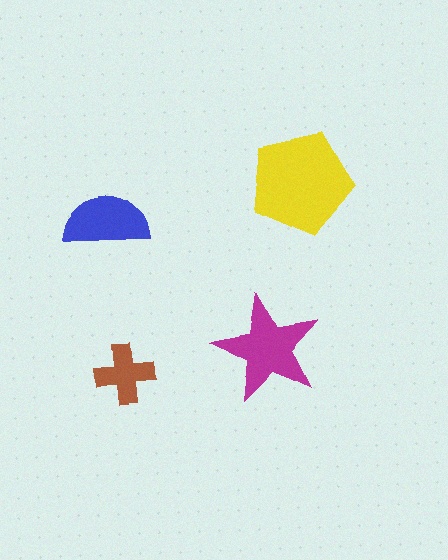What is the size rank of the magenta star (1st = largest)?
2nd.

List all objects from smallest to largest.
The brown cross, the blue semicircle, the magenta star, the yellow pentagon.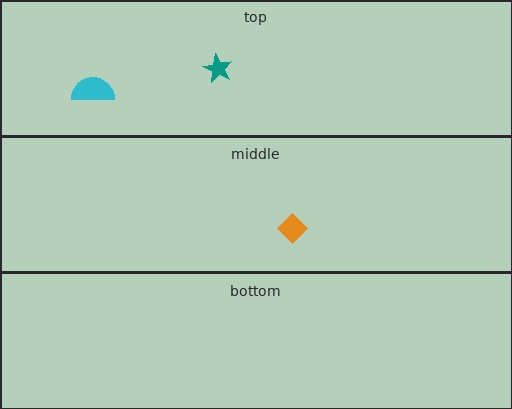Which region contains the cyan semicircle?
The top region.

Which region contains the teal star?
The top region.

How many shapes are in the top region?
2.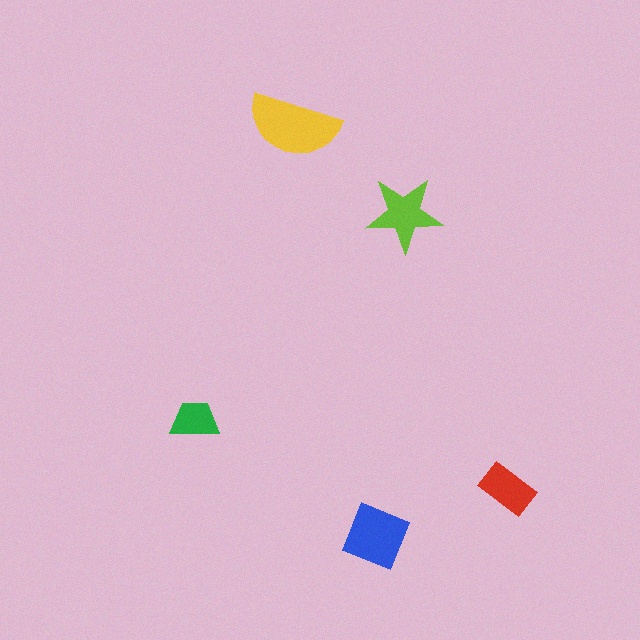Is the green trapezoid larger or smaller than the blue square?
Smaller.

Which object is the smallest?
The green trapezoid.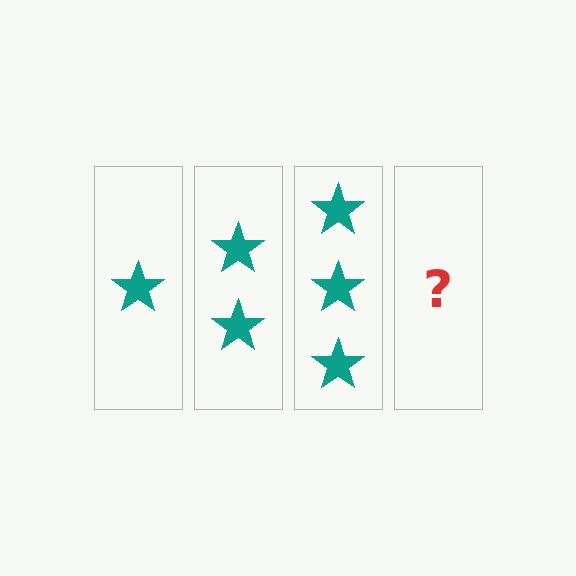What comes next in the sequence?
The next element should be 4 stars.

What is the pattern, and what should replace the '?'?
The pattern is that each step adds one more star. The '?' should be 4 stars.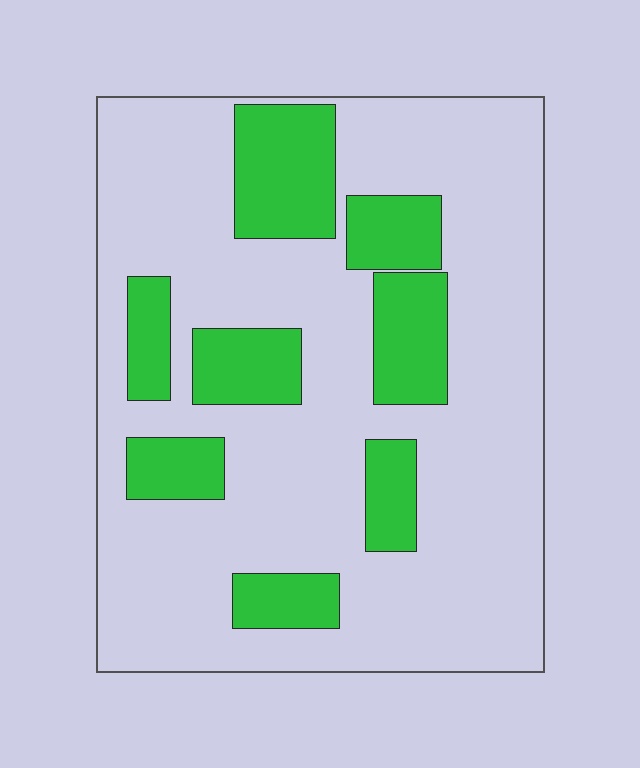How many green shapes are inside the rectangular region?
8.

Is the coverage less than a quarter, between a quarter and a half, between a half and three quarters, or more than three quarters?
Less than a quarter.